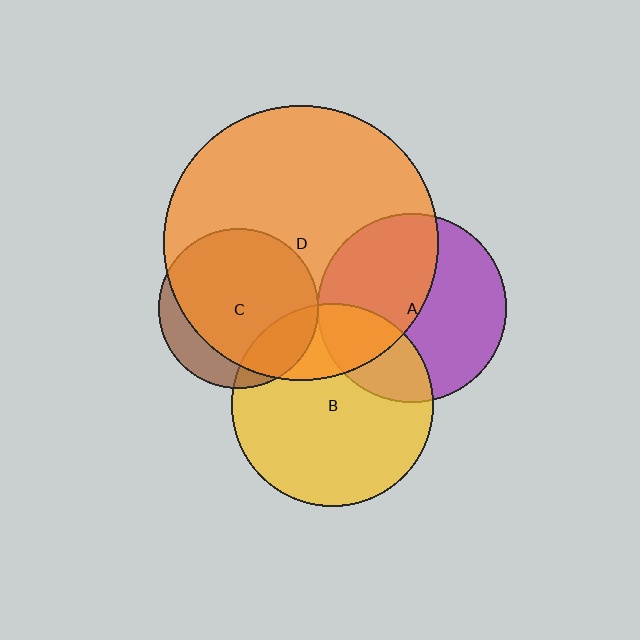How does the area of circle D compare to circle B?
Approximately 1.8 times.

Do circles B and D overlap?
Yes.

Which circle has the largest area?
Circle D (orange).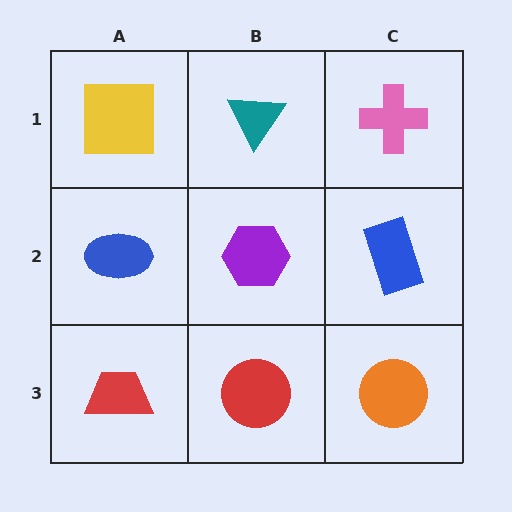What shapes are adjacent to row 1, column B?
A purple hexagon (row 2, column B), a yellow square (row 1, column A), a pink cross (row 1, column C).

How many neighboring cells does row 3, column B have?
3.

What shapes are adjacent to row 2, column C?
A pink cross (row 1, column C), an orange circle (row 3, column C), a purple hexagon (row 2, column B).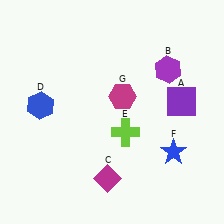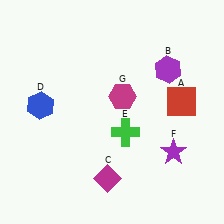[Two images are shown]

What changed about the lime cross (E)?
In Image 1, E is lime. In Image 2, it changed to green.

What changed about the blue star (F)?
In Image 1, F is blue. In Image 2, it changed to purple.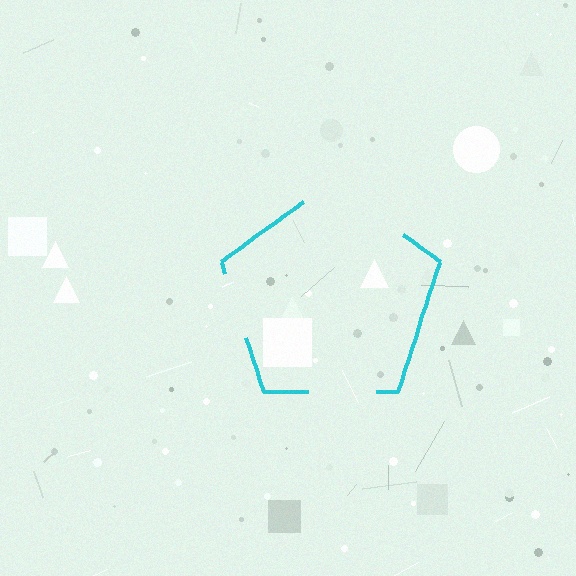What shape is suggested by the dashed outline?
The dashed outline suggests a pentagon.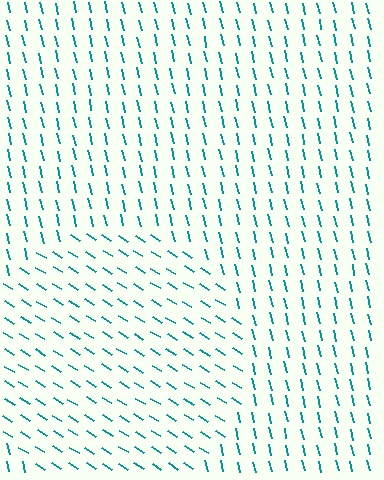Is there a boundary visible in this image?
Yes, there is a texture boundary formed by a change in line orientation.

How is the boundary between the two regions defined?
The boundary is defined purely by a change in line orientation (approximately 45 degrees difference). All lines are the same color and thickness.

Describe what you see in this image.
The image is filled with small teal line segments. A circle region in the image has lines oriented differently from the surrounding lines, creating a visible texture boundary.